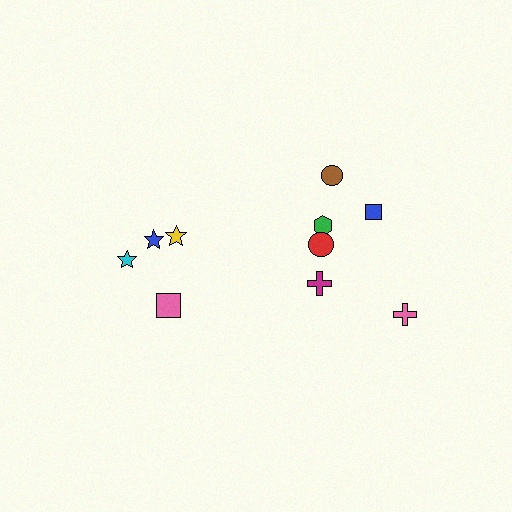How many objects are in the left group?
There are 4 objects.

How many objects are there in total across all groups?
There are 10 objects.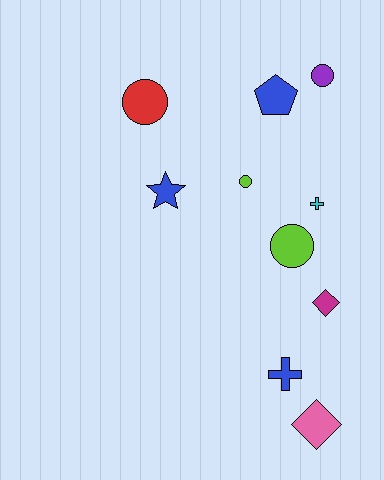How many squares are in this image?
There are no squares.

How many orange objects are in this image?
There are no orange objects.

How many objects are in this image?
There are 10 objects.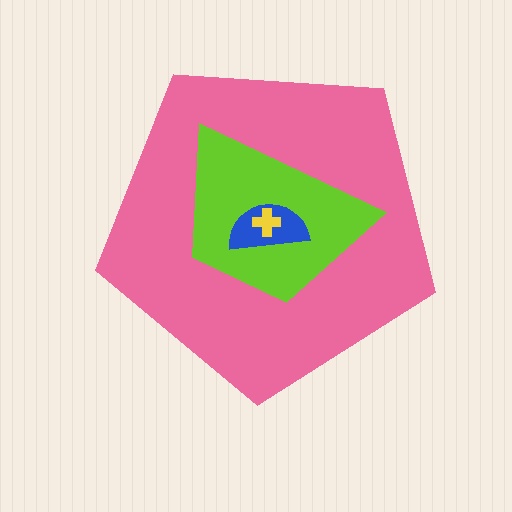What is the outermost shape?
The pink pentagon.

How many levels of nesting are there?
4.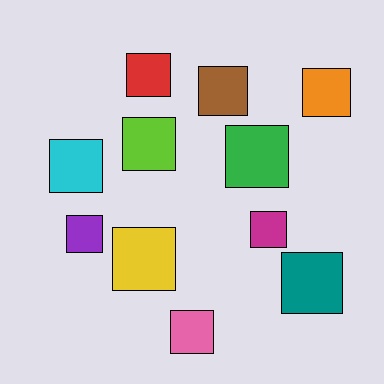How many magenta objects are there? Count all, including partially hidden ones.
There is 1 magenta object.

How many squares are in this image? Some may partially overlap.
There are 11 squares.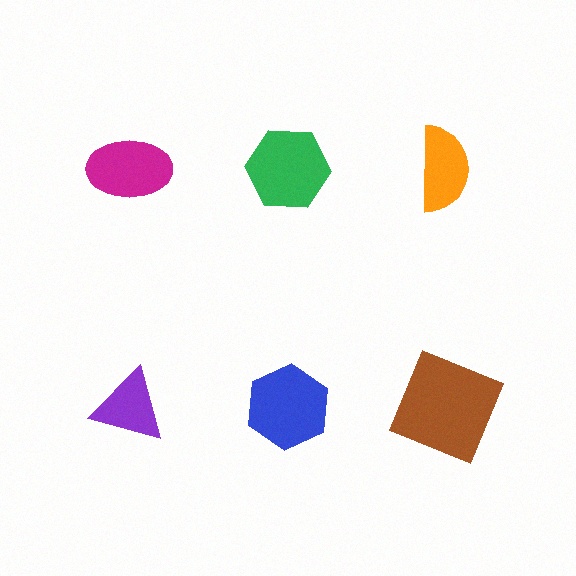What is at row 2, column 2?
A blue hexagon.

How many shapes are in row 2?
3 shapes.